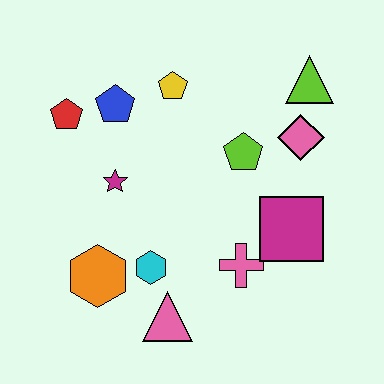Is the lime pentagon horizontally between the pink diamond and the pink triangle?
Yes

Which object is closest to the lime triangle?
The pink diamond is closest to the lime triangle.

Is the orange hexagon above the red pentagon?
No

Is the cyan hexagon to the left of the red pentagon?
No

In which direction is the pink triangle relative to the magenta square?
The pink triangle is to the left of the magenta square.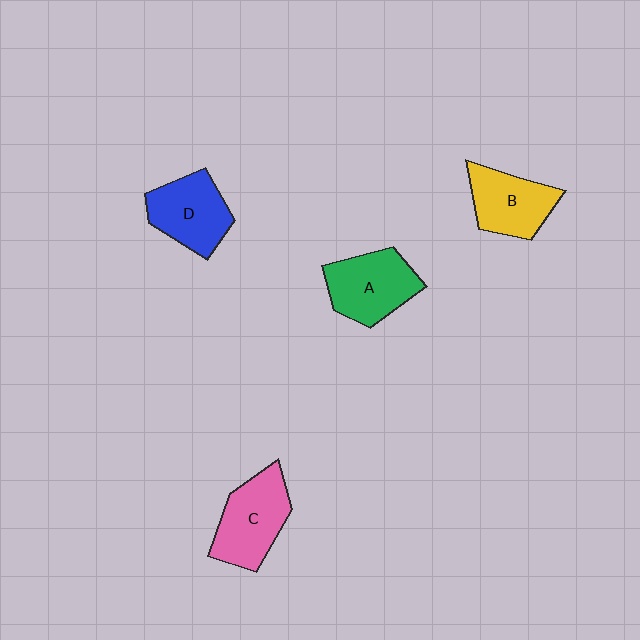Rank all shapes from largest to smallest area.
From largest to smallest: C (pink), A (green), D (blue), B (yellow).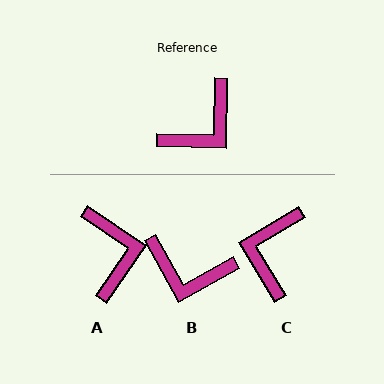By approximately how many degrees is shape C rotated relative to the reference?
Approximately 148 degrees clockwise.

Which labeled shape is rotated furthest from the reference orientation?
C, about 148 degrees away.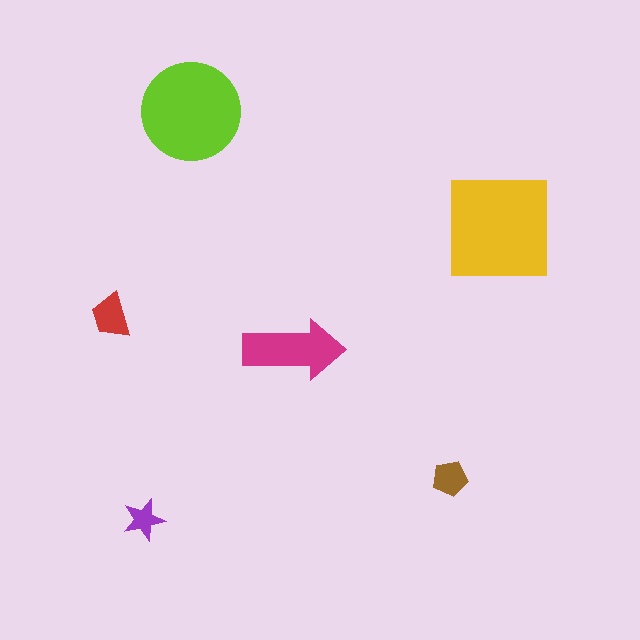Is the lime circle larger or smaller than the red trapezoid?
Larger.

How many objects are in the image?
There are 6 objects in the image.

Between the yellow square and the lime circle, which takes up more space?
The yellow square.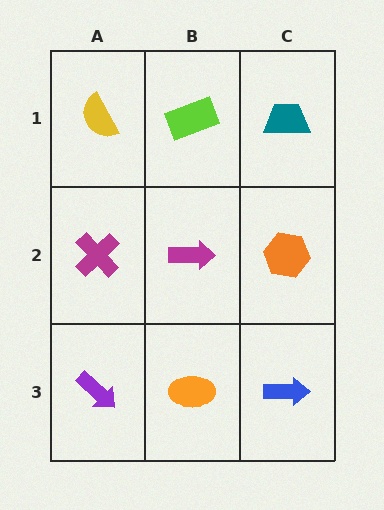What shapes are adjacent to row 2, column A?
A yellow semicircle (row 1, column A), a purple arrow (row 3, column A), a magenta arrow (row 2, column B).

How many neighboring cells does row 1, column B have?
3.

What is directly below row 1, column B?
A magenta arrow.